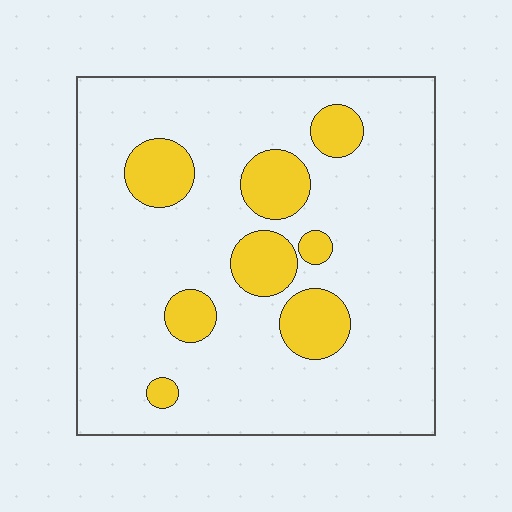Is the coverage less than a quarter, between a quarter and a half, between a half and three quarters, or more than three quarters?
Less than a quarter.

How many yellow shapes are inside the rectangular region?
8.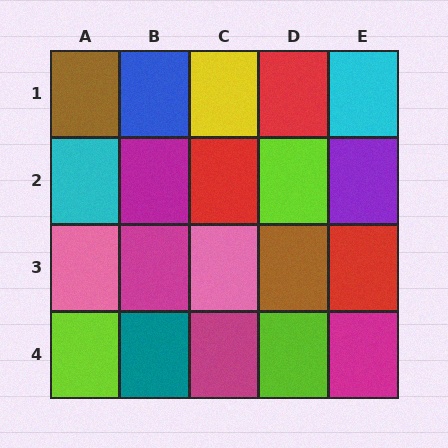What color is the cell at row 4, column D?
Lime.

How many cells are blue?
1 cell is blue.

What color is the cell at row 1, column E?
Cyan.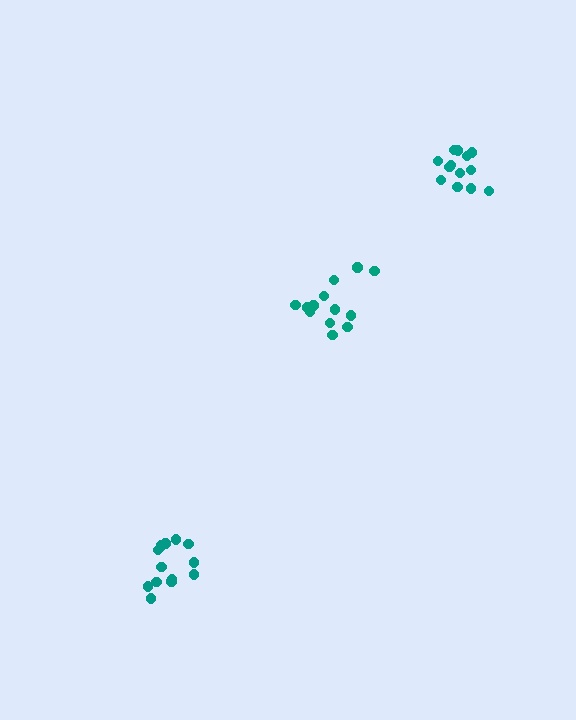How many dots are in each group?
Group 1: 13 dots, Group 2: 13 dots, Group 3: 13 dots (39 total).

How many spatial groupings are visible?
There are 3 spatial groupings.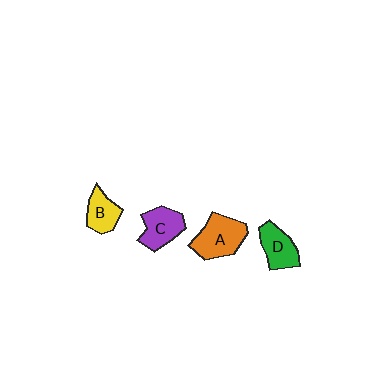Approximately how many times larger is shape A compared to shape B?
Approximately 1.6 times.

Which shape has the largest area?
Shape A (orange).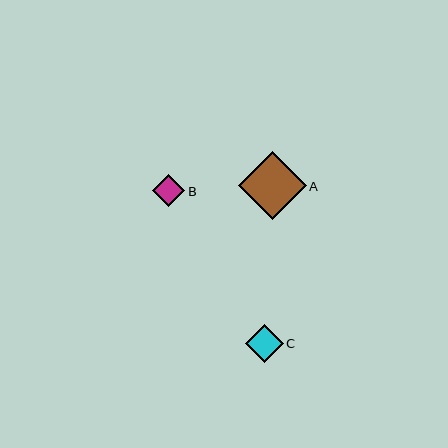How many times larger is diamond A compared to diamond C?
Diamond A is approximately 1.8 times the size of diamond C.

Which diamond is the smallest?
Diamond B is the smallest with a size of approximately 32 pixels.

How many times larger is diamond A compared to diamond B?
Diamond A is approximately 2.1 times the size of diamond B.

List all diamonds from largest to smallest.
From largest to smallest: A, C, B.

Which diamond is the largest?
Diamond A is the largest with a size of approximately 68 pixels.